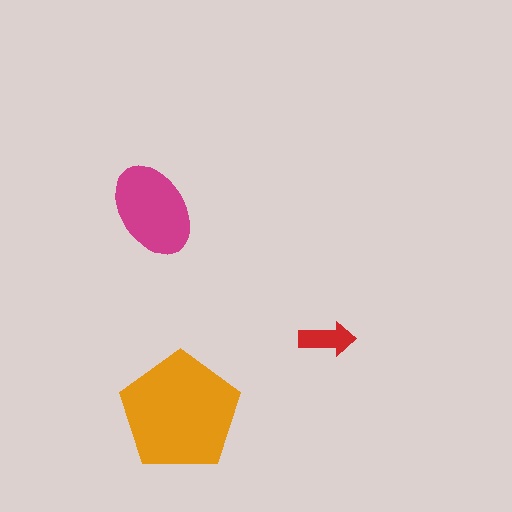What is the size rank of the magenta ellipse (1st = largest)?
2nd.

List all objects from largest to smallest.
The orange pentagon, the magenta ellipse, the red arrow.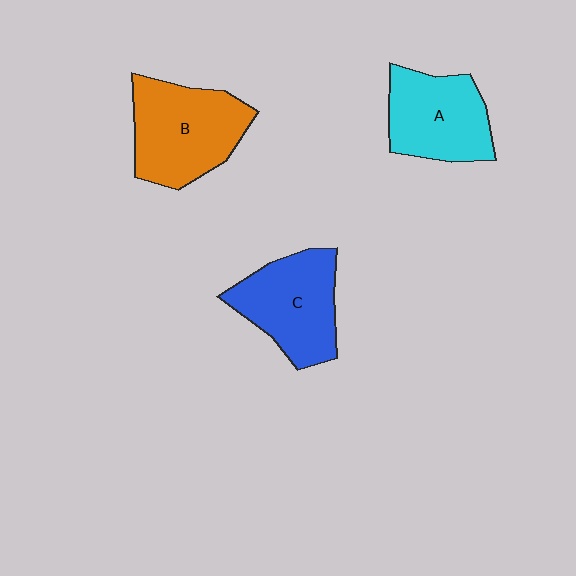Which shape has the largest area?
Shape B (orange).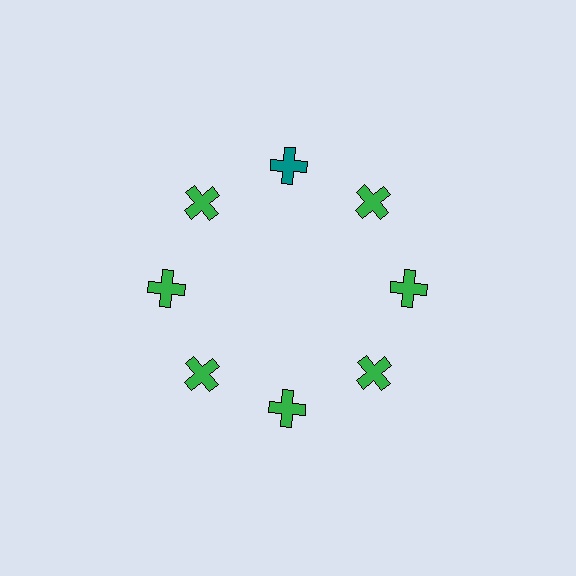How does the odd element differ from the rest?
It has a different color: teal instead of green.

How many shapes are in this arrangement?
There are 8 shapes arranged in a ring pattern.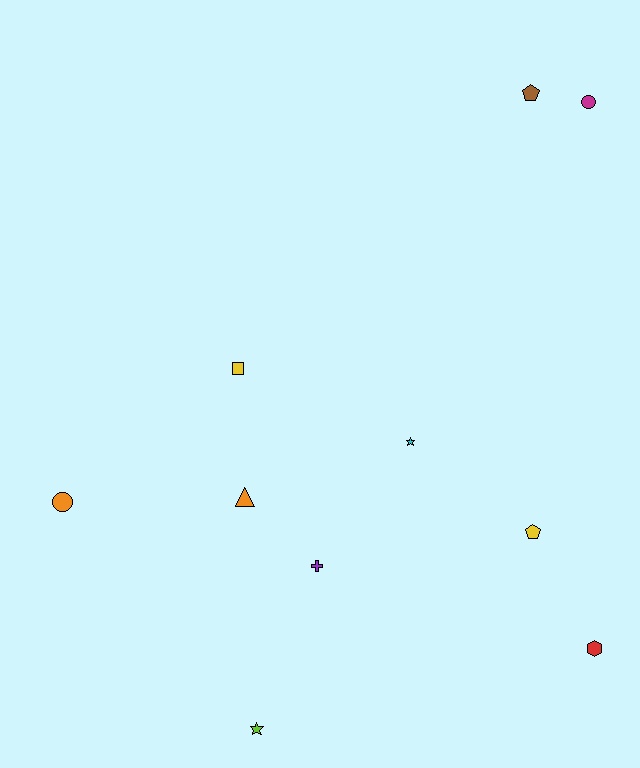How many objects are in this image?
There are 10 objects.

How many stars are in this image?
There are 2 stars.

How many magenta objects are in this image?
There is 1 magenta object.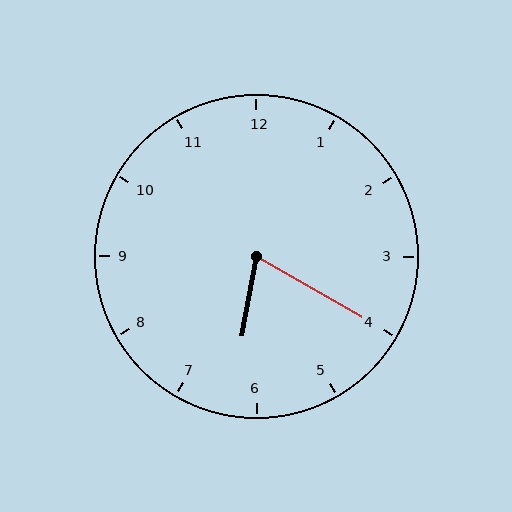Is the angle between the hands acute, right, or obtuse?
It is acute.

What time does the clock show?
6:20.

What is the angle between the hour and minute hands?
Approximately 70 degrees.